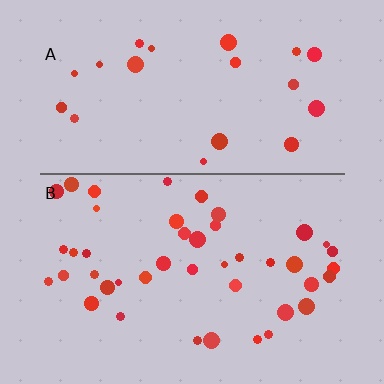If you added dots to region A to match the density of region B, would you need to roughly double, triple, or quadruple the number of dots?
Approximately double.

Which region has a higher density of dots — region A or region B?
B (the bottom).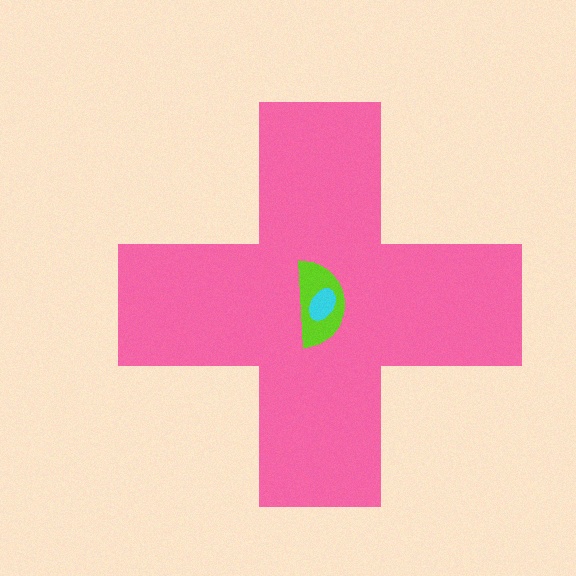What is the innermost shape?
The cyan ellipse.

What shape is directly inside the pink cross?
The lime semicircle.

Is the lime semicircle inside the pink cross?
Yes.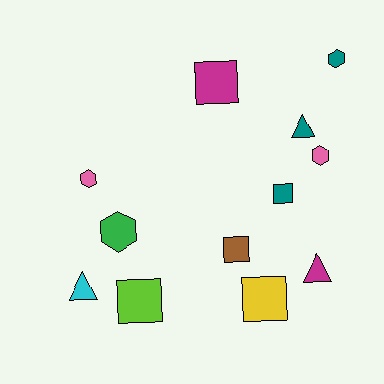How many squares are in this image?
There are 5 squares.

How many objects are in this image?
There are 12 objects.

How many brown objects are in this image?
There is 1 brown object.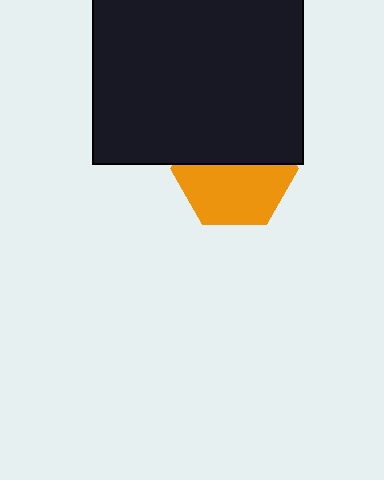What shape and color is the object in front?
The object in front is a black rectangle.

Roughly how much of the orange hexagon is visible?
About half of it is visible (roughly 54%).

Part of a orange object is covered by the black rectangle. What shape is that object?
It is a hexagon.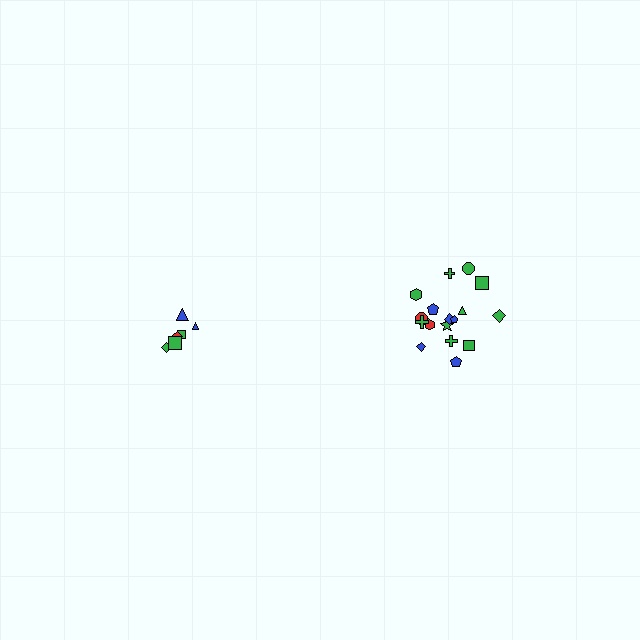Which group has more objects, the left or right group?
The right group.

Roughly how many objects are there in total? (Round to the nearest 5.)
Roughly 25 objects in total.